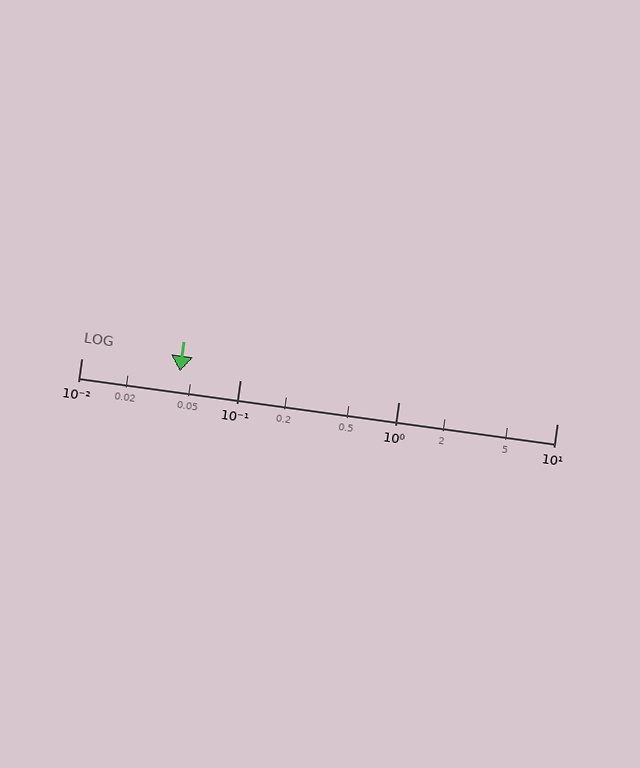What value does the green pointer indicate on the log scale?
The pointer indicates approximately 0.042.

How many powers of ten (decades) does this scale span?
The scale spans 3 decades, from 0.01 to 10.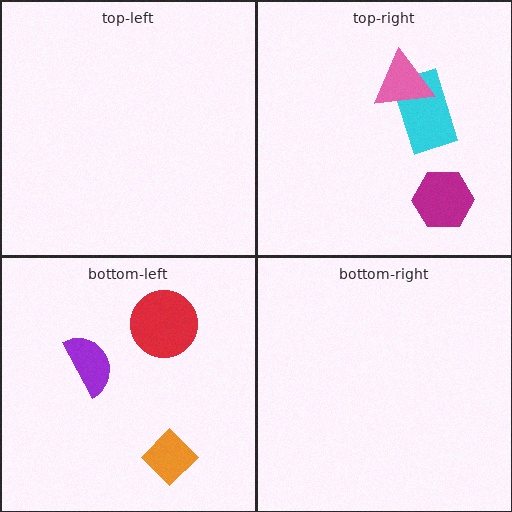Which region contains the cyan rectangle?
The top-right region.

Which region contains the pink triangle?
The top-right region.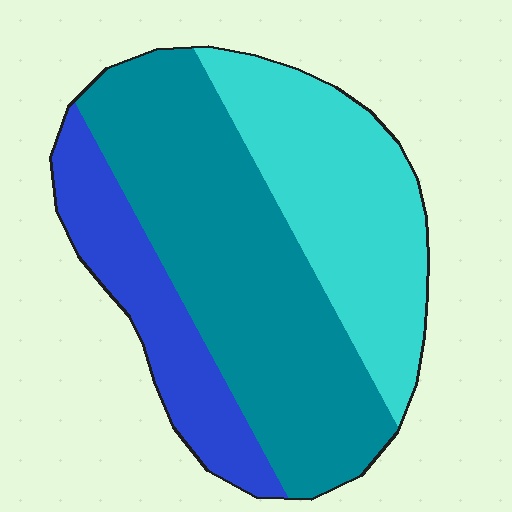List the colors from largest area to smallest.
From largest to smallest: teal, cyan, blue.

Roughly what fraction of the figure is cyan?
Cyan covers about 30% of the figure.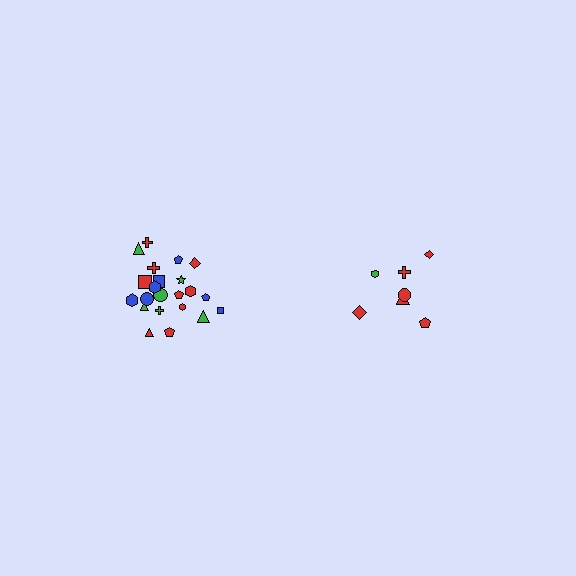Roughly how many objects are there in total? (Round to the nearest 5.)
Roughly 30 objects in total.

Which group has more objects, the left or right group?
The left group.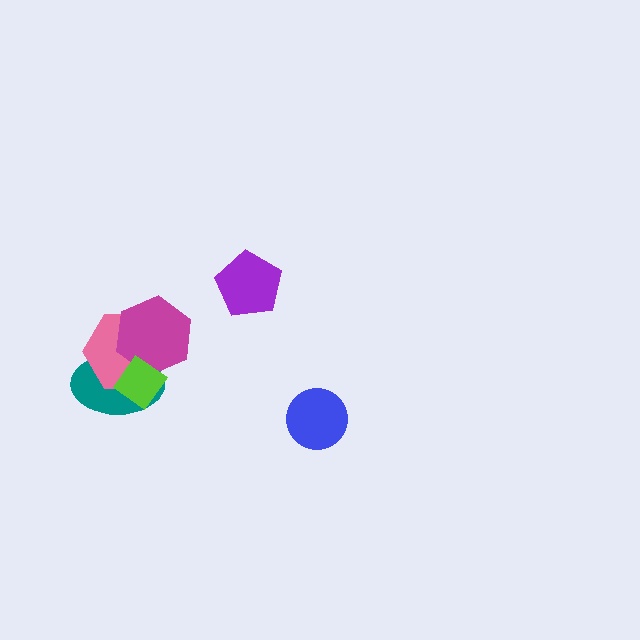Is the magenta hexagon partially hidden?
Yes, it is partially covered by another shape.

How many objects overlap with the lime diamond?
3 objects overlap with the lime diamond.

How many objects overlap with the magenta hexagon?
3 objects overlap with the magenta hexagon.